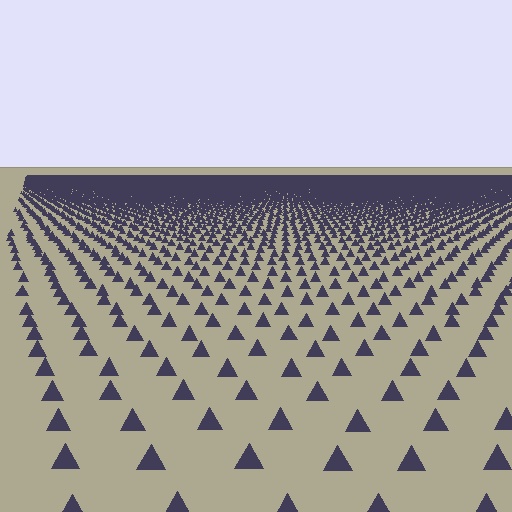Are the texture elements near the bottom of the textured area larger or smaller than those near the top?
Larger. Near the bottom, elements are closer to the viewer and appear at a bigger on-screen size.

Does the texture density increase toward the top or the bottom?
Density increases toward the top.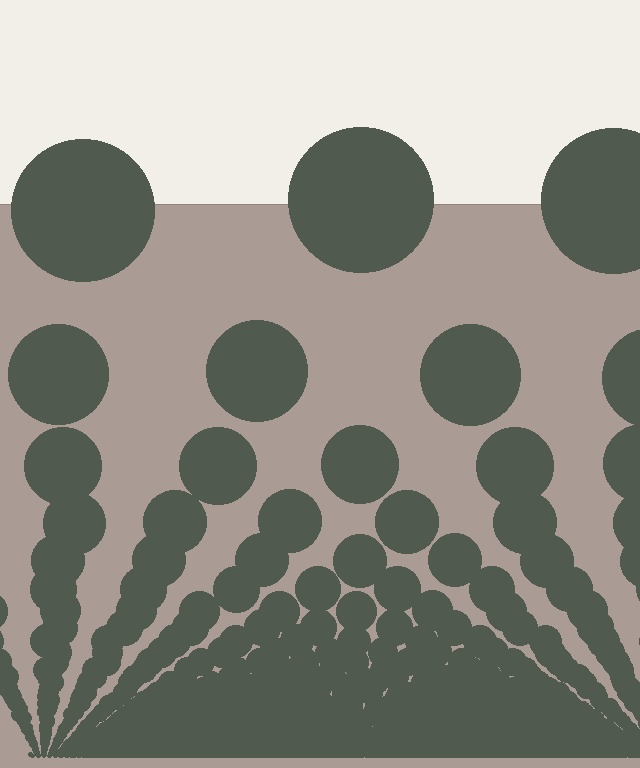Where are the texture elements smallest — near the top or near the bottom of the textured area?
Near the bottom.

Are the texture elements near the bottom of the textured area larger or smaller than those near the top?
Smaller. The gradient is inverted — elements near the bottom are smaller and denser.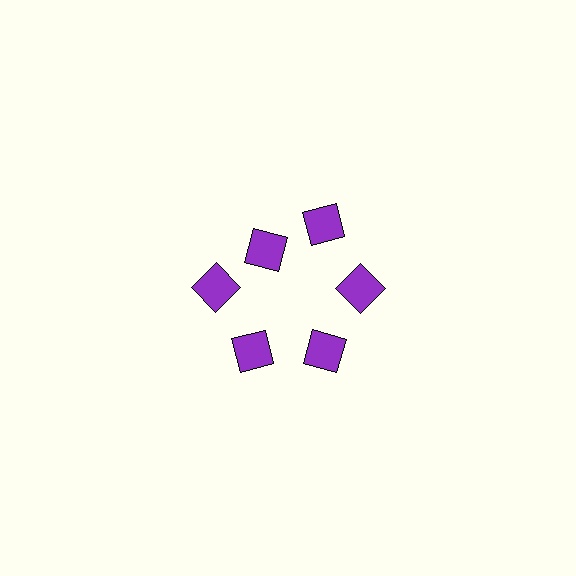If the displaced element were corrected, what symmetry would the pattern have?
It would have 6-fold rotational symmetry — the pattern would map onto itself every 60 degrees.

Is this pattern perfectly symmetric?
No. The 6 purple diamonds are arranged in a ring, but one element near the 11 o'clock position is pulled inward toward the center, breaking the 6-fold rotational symmetry.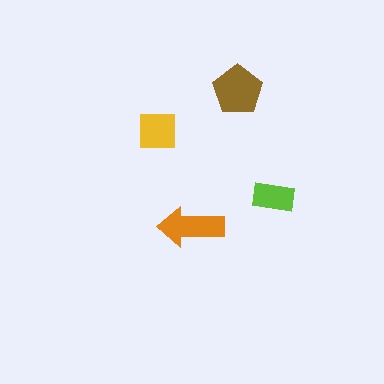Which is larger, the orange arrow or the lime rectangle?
The orange arrow.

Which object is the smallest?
The lime rectangle.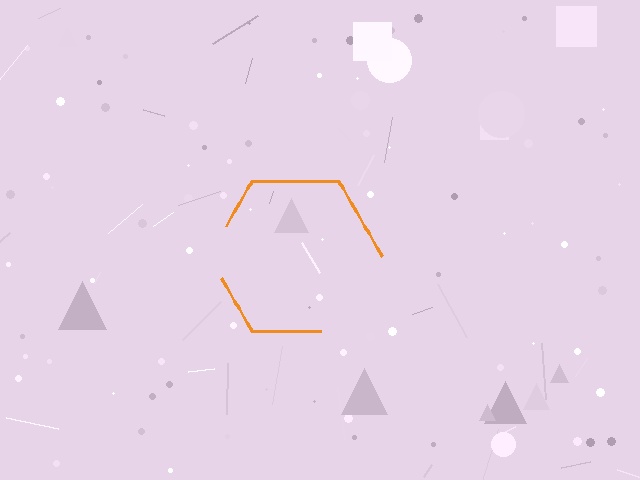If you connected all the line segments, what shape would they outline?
They would outline a hexagon.